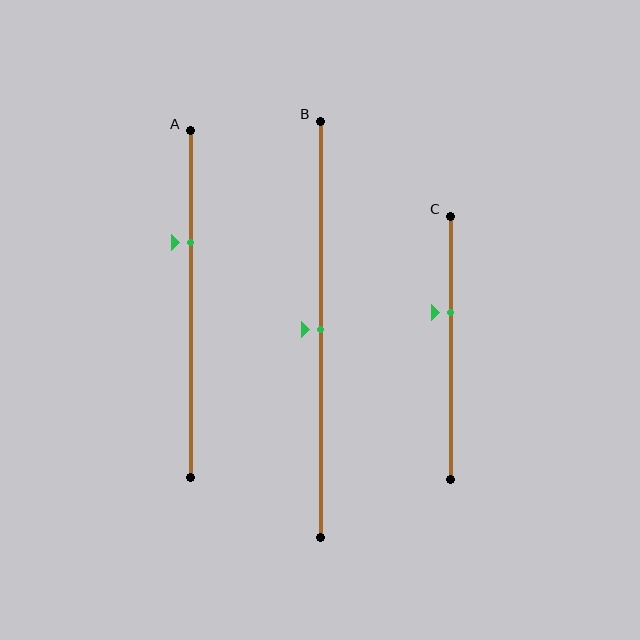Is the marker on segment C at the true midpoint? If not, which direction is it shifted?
No, the marker on segment C is shifted upward by about 14% of the segment length.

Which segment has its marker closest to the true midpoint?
Segment B has its marker closest to the true midpoint.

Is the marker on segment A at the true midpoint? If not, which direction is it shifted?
No, the marker on segment A is shifted upward by about 18% of the segment length.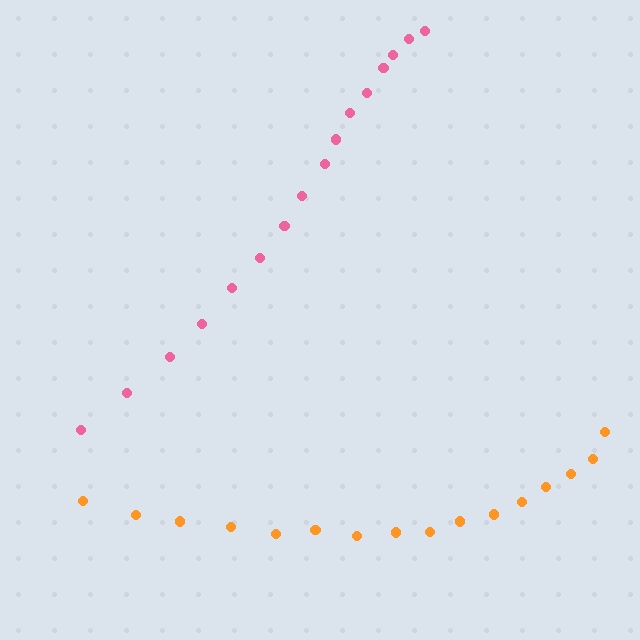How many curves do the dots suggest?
There are 2 distinct paths.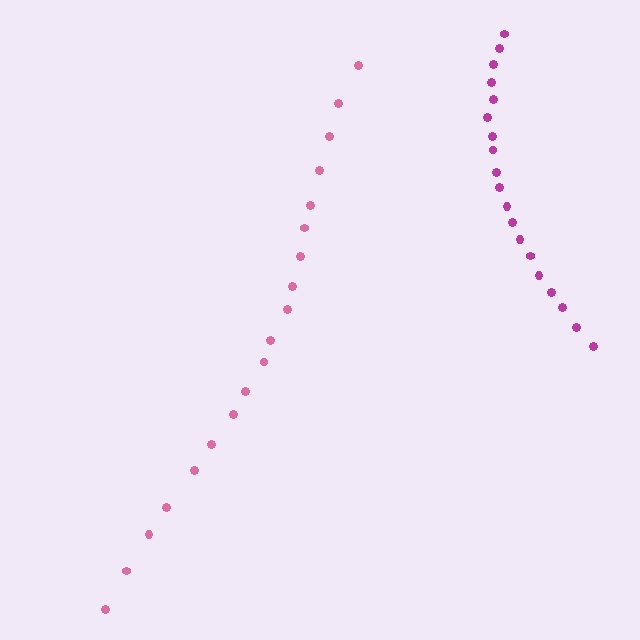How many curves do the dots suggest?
There are 2 distinct paths.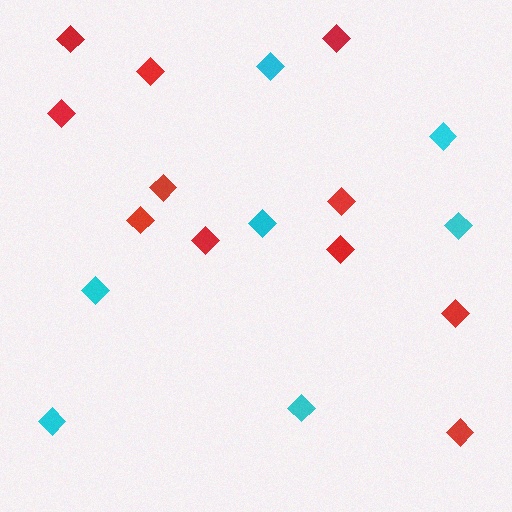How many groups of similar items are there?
There are 2 groups: one group of cyan diamonds (7) and one group of red diamonds (11).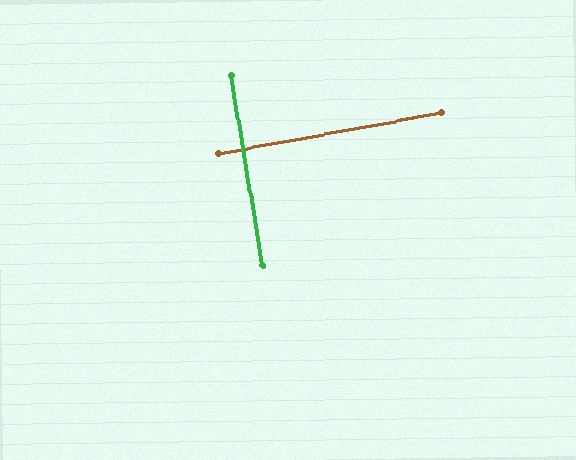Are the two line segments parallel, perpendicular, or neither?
Perpendicular — they meet at approximately 89°.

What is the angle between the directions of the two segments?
Approximately 89 degrees.